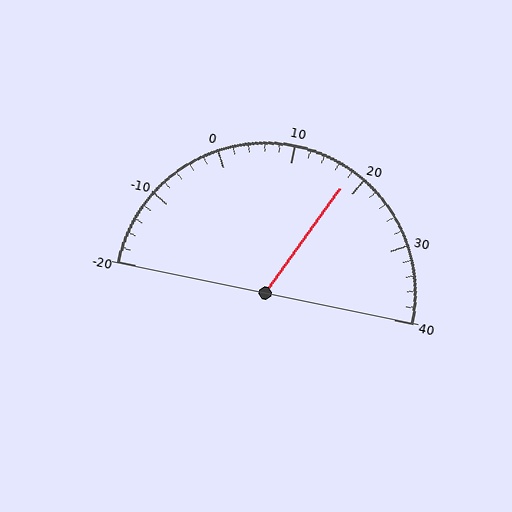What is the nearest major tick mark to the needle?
The nearest major tick mark is 20.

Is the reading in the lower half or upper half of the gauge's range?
The reading is in the upper half of the range (-20 to 40).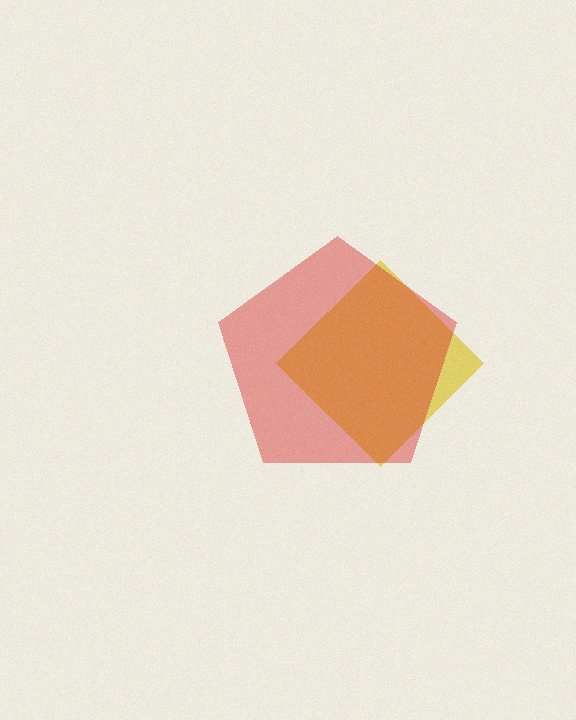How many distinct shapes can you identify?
There are 2 distinct shapes: a yellow diamond, a red pentagon.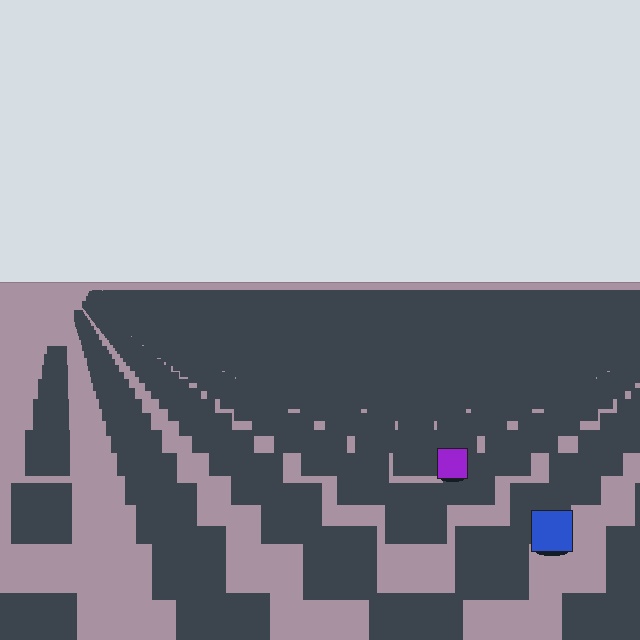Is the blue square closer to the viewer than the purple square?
Yes. The blue square is closer — you can tell from the texture gradient: the ground texture is coarser near it.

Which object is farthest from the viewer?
The purple square is farthest from the viewer. It appears smaller and the ground texture around it is denser.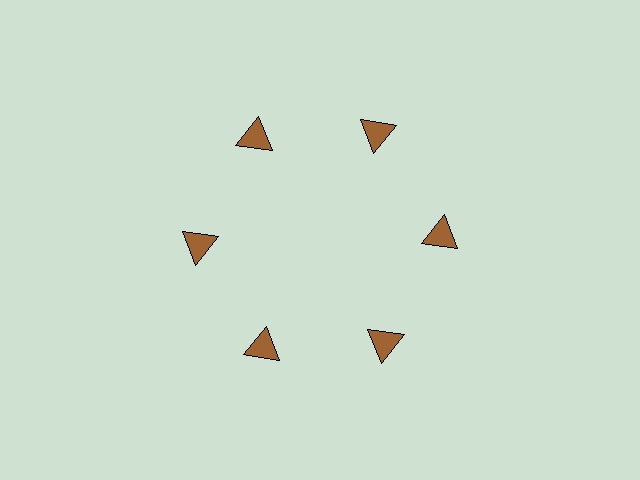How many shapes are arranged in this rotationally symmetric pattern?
There are 6 shapes, arranged in 6 groups of 1.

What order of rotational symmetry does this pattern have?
This pattern has 6-fold rotational symmetry.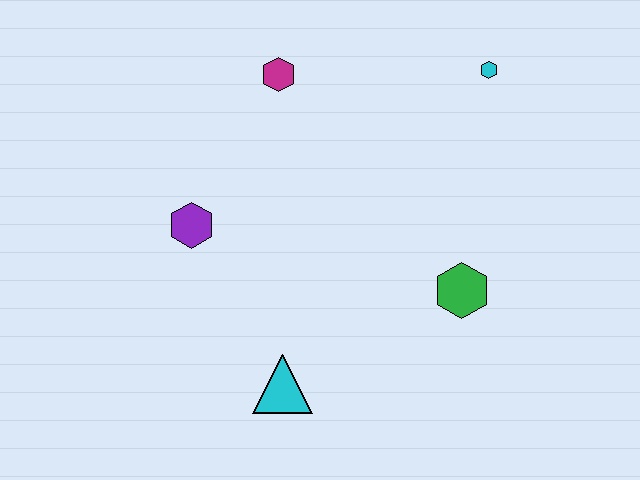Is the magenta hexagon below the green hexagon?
No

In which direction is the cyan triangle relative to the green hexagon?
The cyan triangle is to the left of the green hexagon.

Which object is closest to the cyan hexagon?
The magenta hexagon is closest to the cyan hexagon.